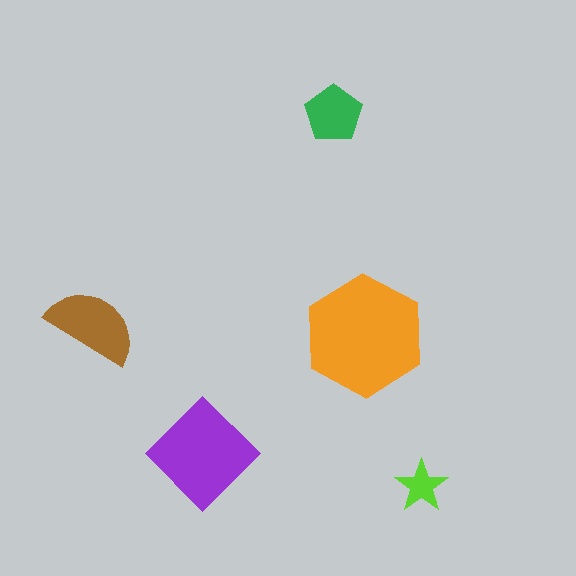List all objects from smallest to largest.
The lime star, the green pentagon, the brown semicircle, the purple diamond, the orange hexagon.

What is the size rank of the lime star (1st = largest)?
5th.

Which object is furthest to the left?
The brown semicircle is leftmost.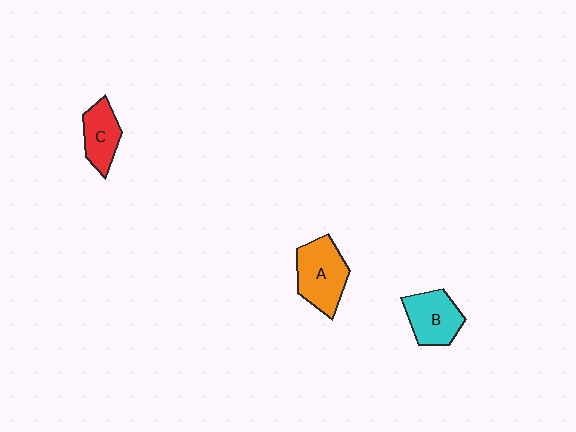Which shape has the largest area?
Shape A (orange).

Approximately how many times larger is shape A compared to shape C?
Approximately 1.4 times.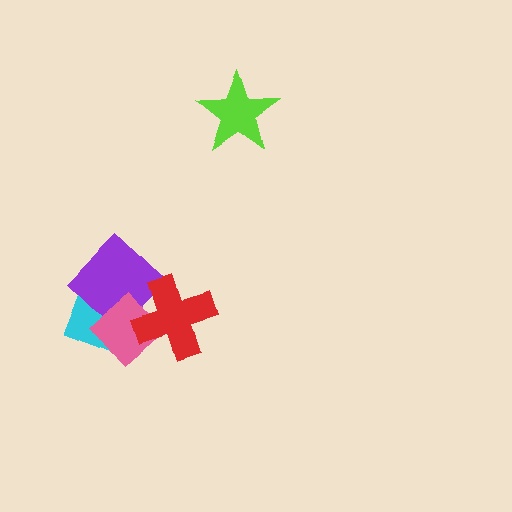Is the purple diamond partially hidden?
Yes, it is partially covered by another shape.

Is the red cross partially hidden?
No, no other shape covers it.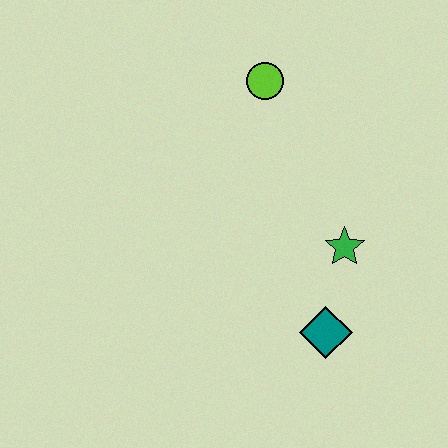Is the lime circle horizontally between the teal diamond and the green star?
No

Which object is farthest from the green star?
The lime circle is farthest from the green star.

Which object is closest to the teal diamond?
The green star is closest to the teal diamond.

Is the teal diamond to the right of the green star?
No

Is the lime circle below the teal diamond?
No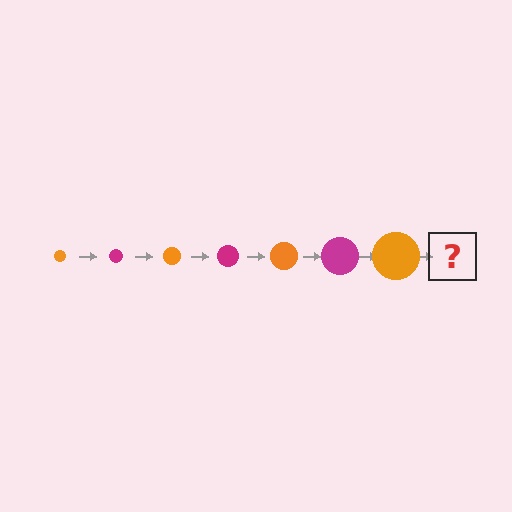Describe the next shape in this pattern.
It should be a magenta circle, larger than the previous one.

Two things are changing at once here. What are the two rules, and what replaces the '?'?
The two rules are that the circle grows larger each step and the color cycles through orange and magenta. The '?' should be a magenta circle, larger than the previous one.